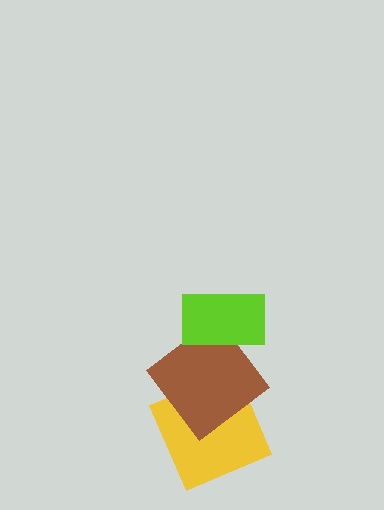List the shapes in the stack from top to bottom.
From top to bottom: the lime rectangle, the brown diamond, the yellow square.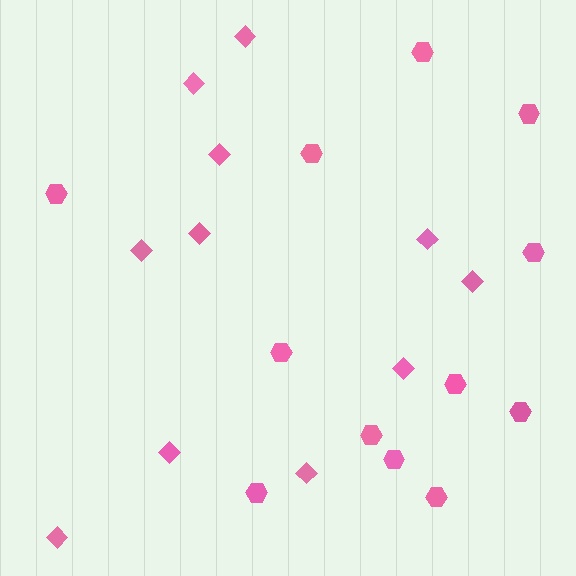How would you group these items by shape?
There are 2 groups: one group of diamonds (11) and one group of hexagons (12).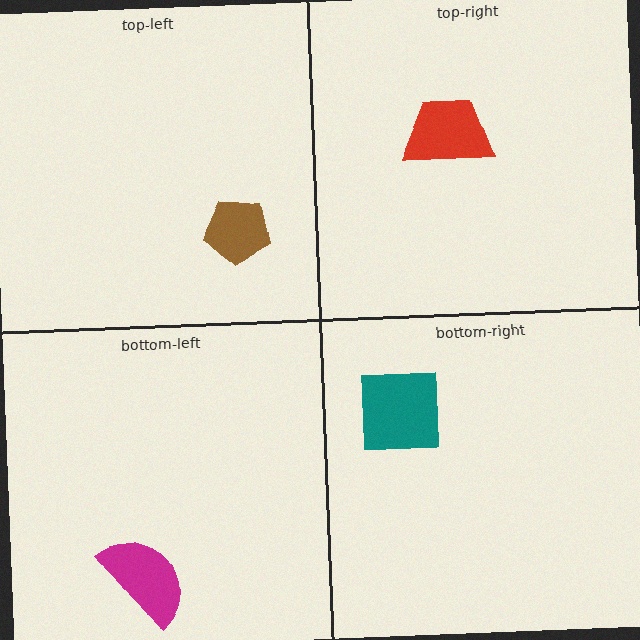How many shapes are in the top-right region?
1.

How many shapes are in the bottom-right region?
1.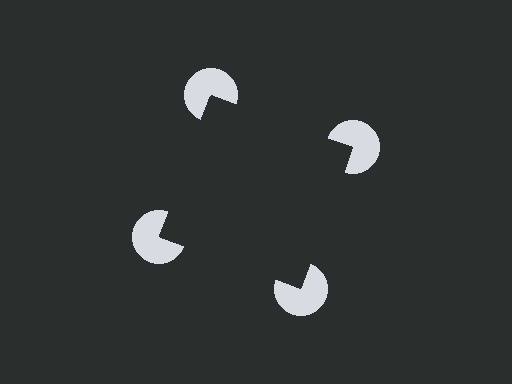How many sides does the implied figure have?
4 sides.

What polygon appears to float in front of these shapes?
An illusory square — its edges are inferred from the aligned wedge cuts in the pac-man discs, not physically drawn.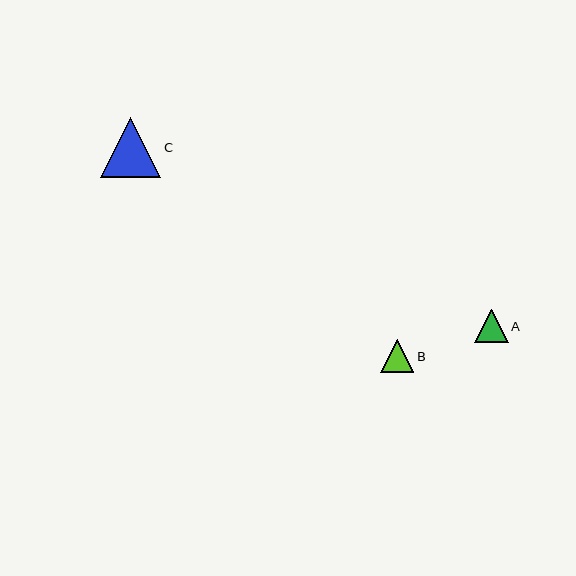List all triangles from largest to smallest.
From largest to smallest: C, A, B.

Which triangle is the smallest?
Triangle B is the smallest with a size of approximately 33 pixels.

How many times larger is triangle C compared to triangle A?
Triangle C is approximately 1.8 times the size of triangle A.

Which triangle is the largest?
Triangle C is the largest with a size of approximately 60 pixels.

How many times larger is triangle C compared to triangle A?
Triangle C is approximately 1.8 times the size of triangle A.